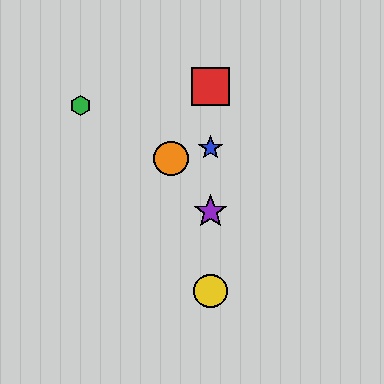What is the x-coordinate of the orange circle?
The orange circle is at x≈171.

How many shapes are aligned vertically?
4 shapes (the red square, the blue star, the yellow circle, the purple star) are aligned vertically.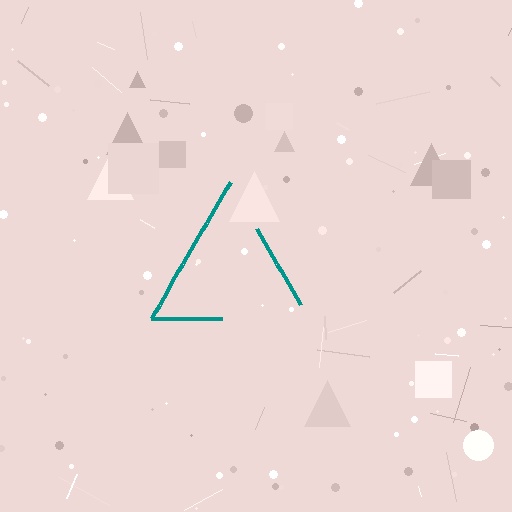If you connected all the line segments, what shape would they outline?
They would outline a triangle.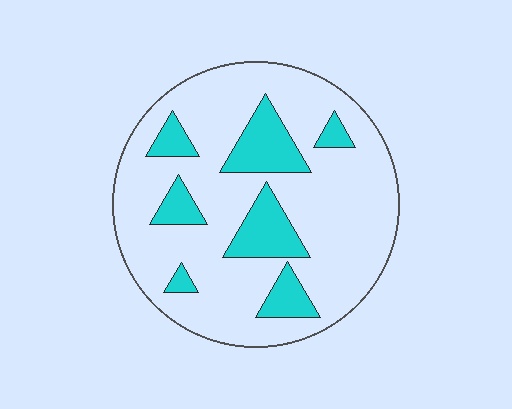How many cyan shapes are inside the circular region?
7.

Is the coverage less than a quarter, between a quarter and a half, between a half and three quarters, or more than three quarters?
Less than a quarter.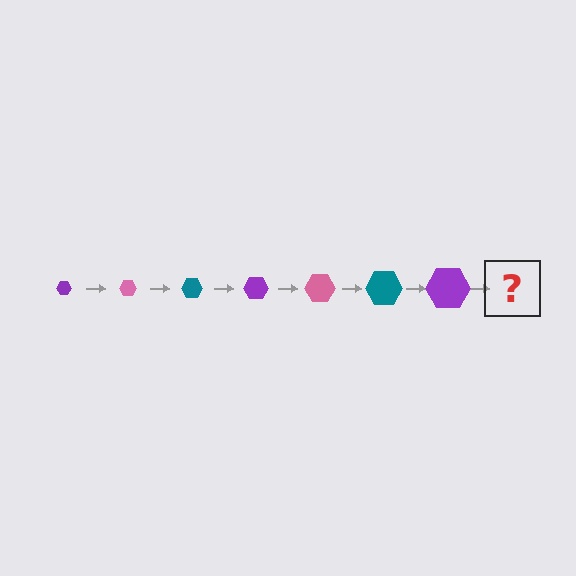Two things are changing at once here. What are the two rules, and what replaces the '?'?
The two rules are that the hexagon grows larger each step and the color cycles through purple, pink, and teal. The '?' should be a pink hexagon, larger than the previous one.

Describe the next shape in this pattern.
It should be a pink hexagon, larger than the previous one.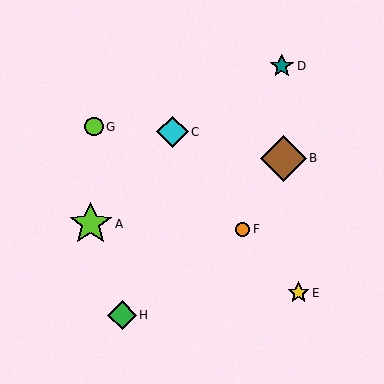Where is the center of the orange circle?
The center of the orange circle is at (242, 229).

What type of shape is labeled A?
Shape A is a lime star.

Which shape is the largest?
The brown diamond (labeled B) is the largest.